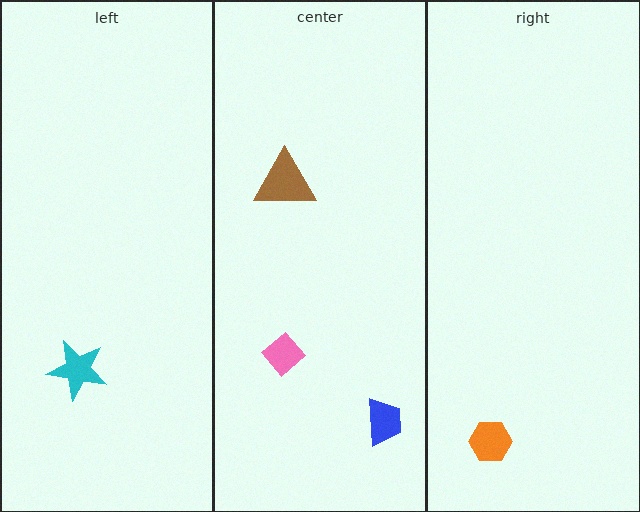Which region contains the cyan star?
The left region.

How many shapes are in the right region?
1.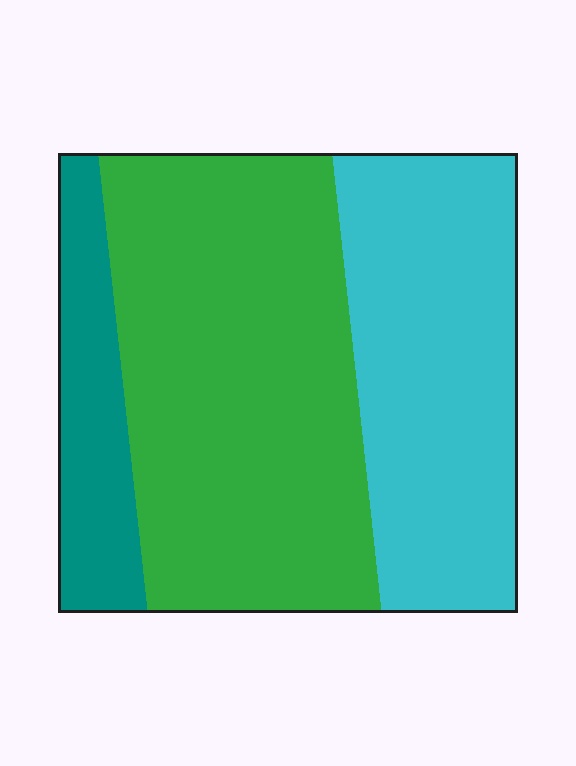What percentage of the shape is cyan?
Cyan covers 35% of the shape.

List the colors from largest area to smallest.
From largest to smallest: green, cyan, teal.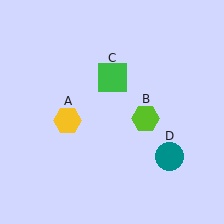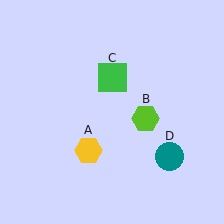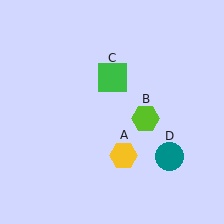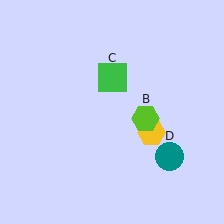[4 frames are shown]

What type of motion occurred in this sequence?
The yellow hexagon (object A) rotated counterclockwise around the center of the scene.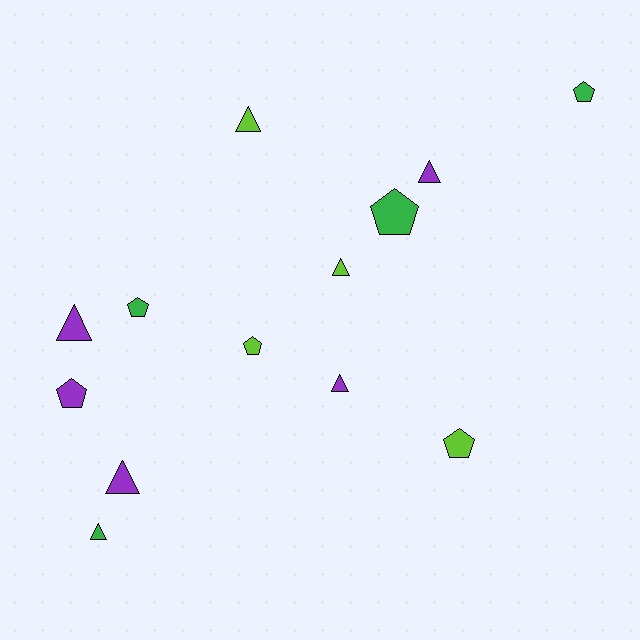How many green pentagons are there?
There are 3 green pentagons.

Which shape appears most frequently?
Triangle, with 7 objects.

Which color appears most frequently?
Purple, with 5 objects.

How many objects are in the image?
There are 13 objects.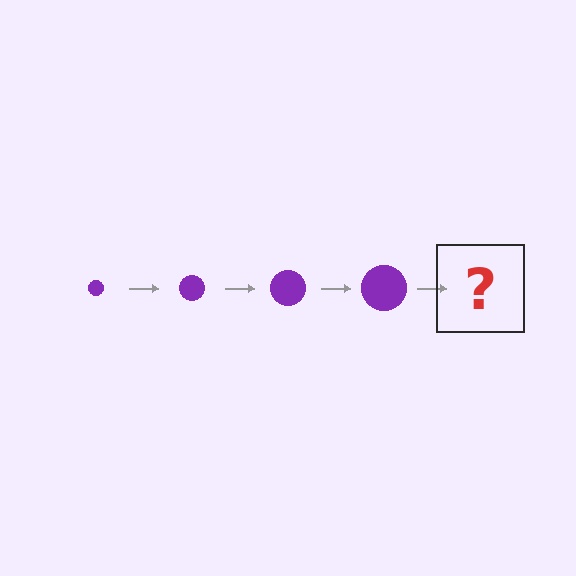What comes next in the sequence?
The next element should be a purple circle, larger than the previous one.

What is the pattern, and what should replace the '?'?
The pattern is that the circle gets progressively larger each step. The '?' should be a purple circle, larger than the previous one.